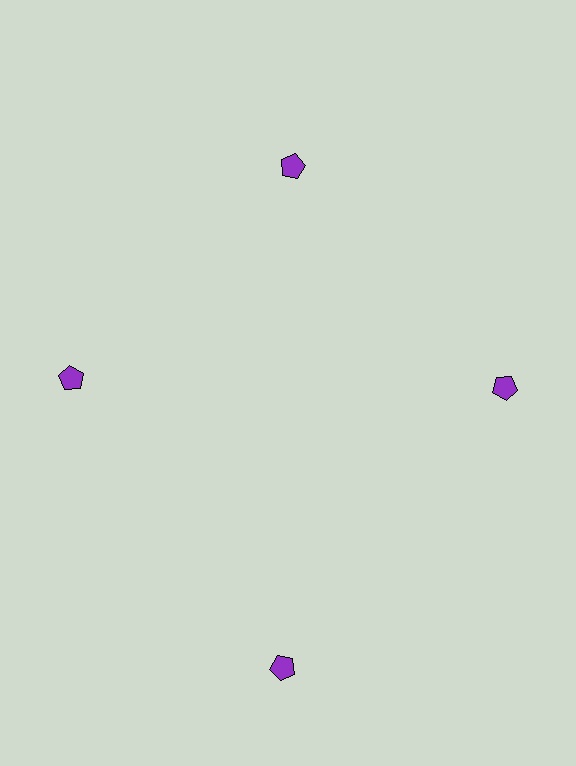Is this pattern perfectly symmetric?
No. The 4 purple pentagons are arranged in a ring, but one element near the 6 o'clock position is pushed outward from the center, breaking the 4-fold rotational symmetry.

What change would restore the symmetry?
The symmetry would be restored by moving it inward, back onto the ring so that all 4 pentagons sit at equal angles and equal distance from the center.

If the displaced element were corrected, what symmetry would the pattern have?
It would have 4-fold rotational symmetry — the pattern would map onto itself every 90 degrees.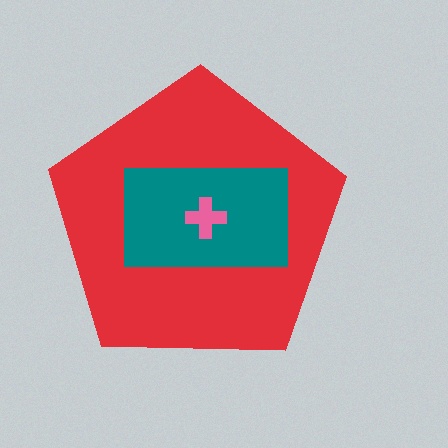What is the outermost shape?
The red pentagon.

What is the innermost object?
The pink cross.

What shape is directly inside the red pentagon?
The teal rectangle.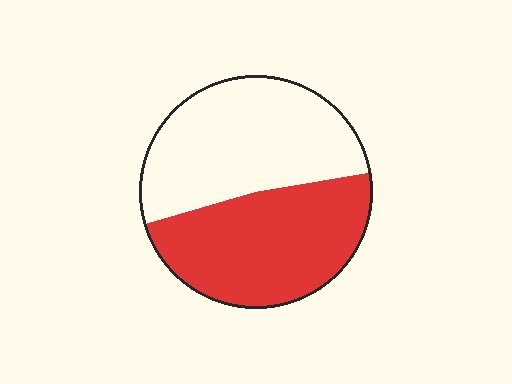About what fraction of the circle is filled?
About one half (1/2).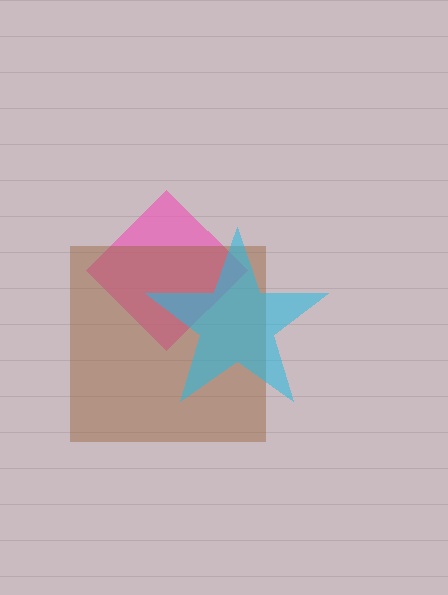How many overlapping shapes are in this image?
There are 3 overlapping shapes in the image.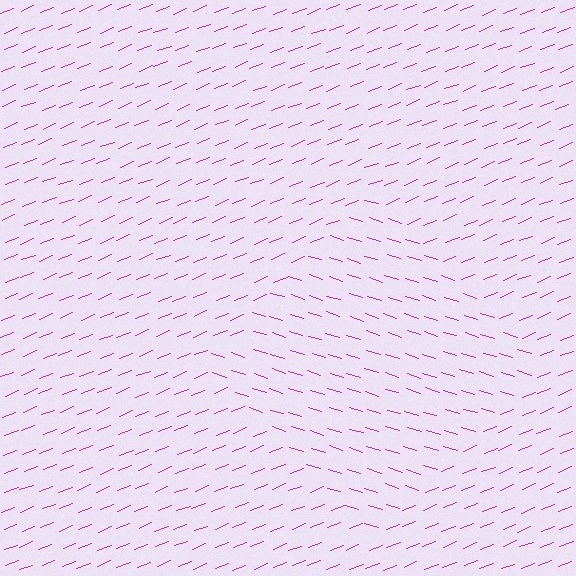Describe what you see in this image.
The image is filled with small magenta line segments. A diamond region in the image has lines oriented differently from the surrounding lines, creating a visible texture boundary.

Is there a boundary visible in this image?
Yes, there is a texture boundary formed by a change in line orientation.